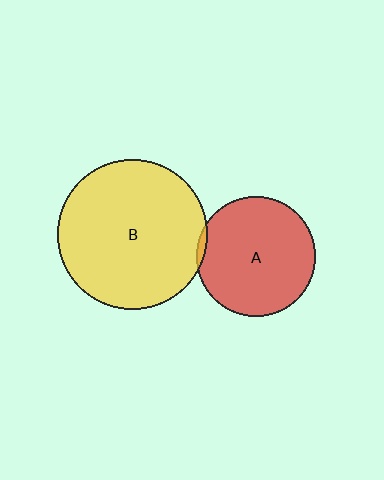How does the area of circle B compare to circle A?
Approximately 1.6 times.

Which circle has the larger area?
Circle B (yellow).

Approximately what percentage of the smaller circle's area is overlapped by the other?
Approximately 5%.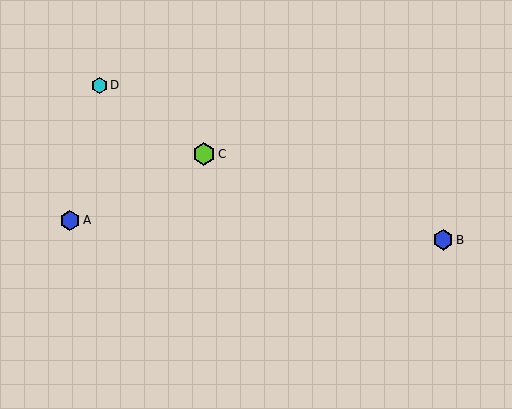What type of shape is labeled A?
Shape A is a blue hexagon.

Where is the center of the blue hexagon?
The center of the blue hexagon is at (443, 240).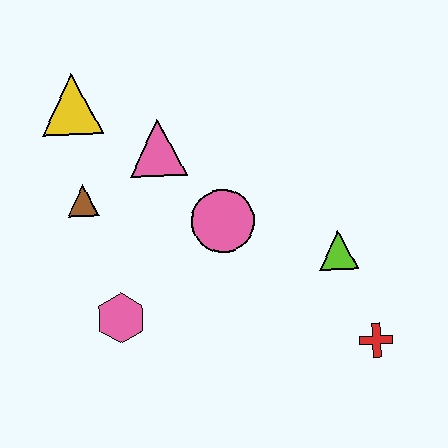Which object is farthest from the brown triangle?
The red cross is farthest from the brown triangle.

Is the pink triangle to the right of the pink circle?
No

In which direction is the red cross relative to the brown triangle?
The red cross is to the right of the brown triangle.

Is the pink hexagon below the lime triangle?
Yes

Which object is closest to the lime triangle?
The red cross is closest to the lime triangle.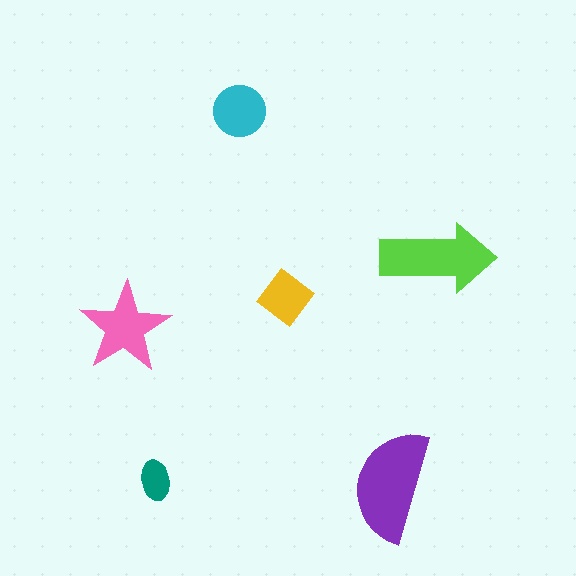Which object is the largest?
The purple semicircle.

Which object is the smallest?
The teal ellipse.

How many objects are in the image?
There are 6 objects in the image.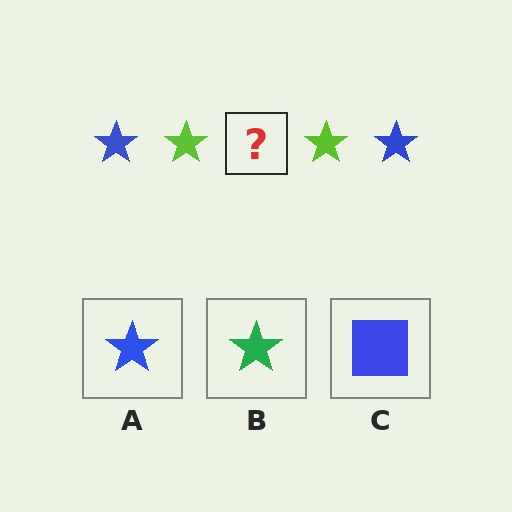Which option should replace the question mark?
Option A.